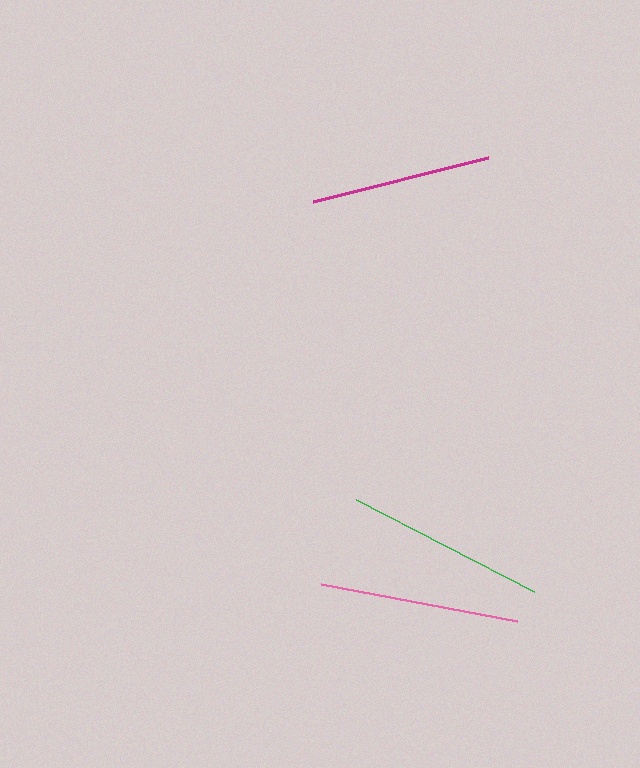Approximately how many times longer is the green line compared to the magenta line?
The green line is approximately 1.1 times the length of the magenta line.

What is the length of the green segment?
The green segment is approximately 200 pixels long.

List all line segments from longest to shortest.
From longest to shortest: green, pink, magenta.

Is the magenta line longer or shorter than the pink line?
The pink line is longer than the magenta line.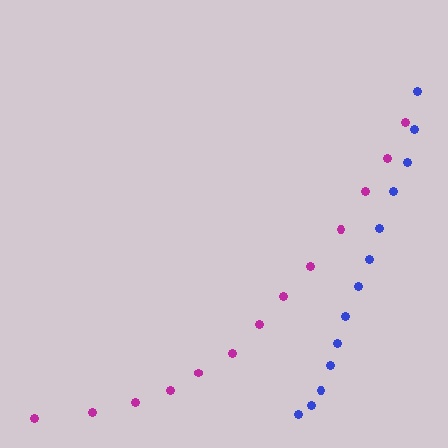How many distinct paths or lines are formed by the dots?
There are 2 distinct paths.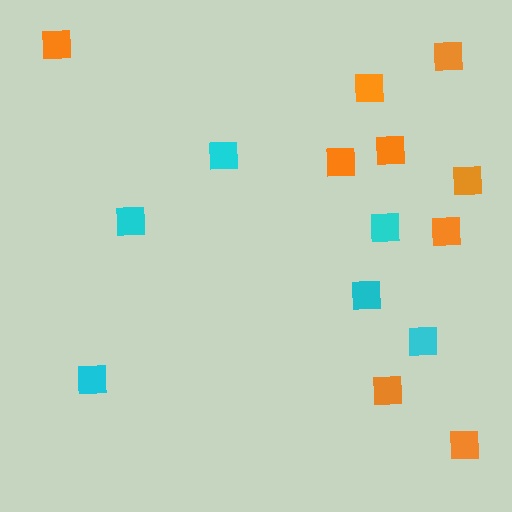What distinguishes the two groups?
There are 2 groups: one group of orange squares (9) and one group of cyan squares (6).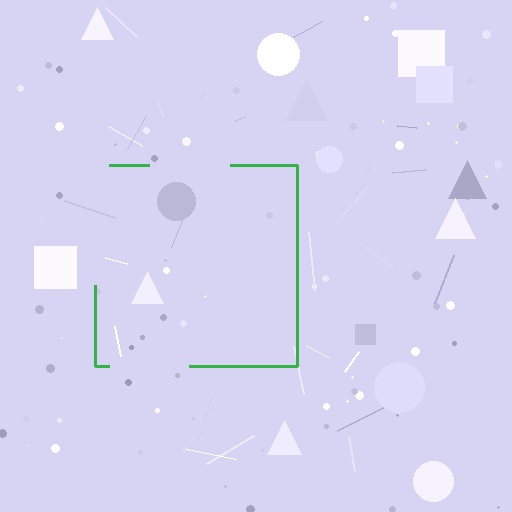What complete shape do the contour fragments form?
The contour fragments form a square.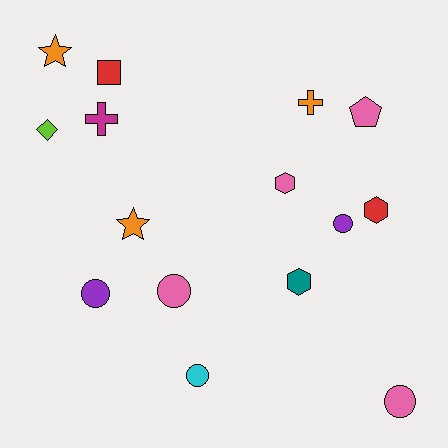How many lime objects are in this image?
There is 1 lime object.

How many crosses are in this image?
There are 2 crosses.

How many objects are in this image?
There are 15 objects.